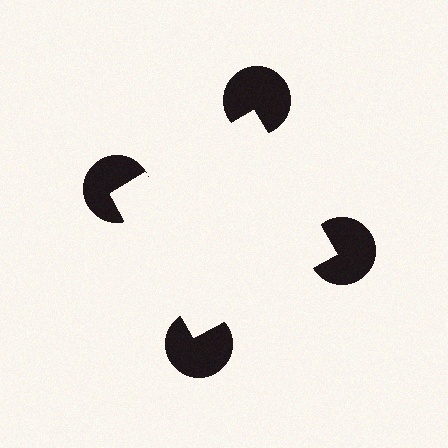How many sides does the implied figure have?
4 sides.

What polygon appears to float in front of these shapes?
An illusory square — its edges are inferred from the aligned wedge cuts in the pac-man discs, not physically drawn.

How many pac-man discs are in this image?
There are 4 — one at each vertex of the illusory square.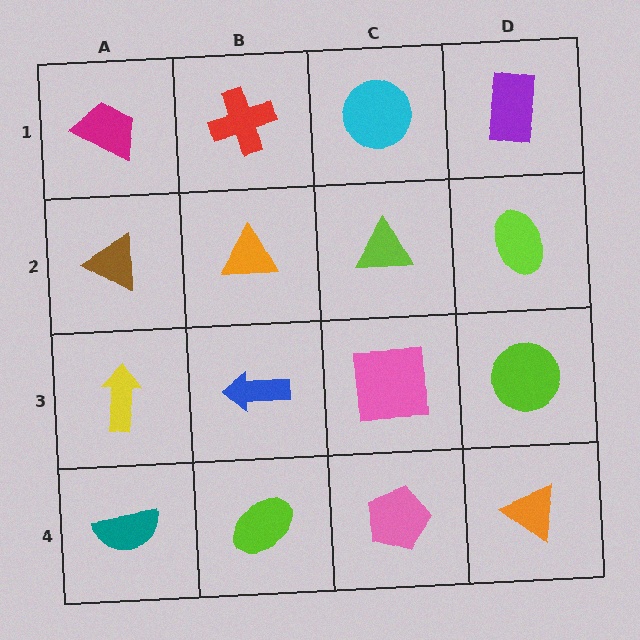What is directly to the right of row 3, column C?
A lime circle.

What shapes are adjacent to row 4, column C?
A pink square (row 3, column C), a lime ellipse (row 4, column B), an orange triangle (row 4, column D).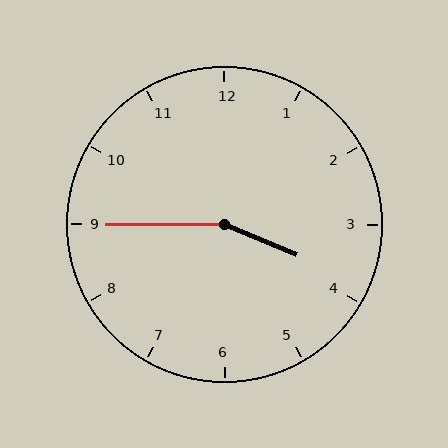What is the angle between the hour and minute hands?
Approximately 158 degrees.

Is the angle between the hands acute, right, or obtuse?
It is obtuse.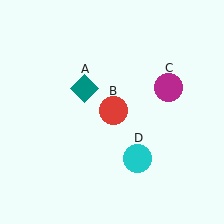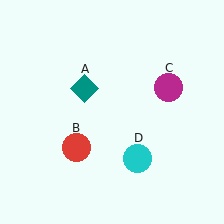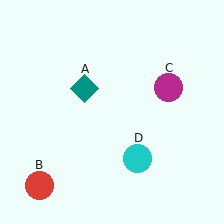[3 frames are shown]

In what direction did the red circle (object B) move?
The red circle (object B) moved down and to the left.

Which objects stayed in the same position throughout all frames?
Teal diamond (object A) and magenta circle (object C) and cyan circle (object D) remained stationary.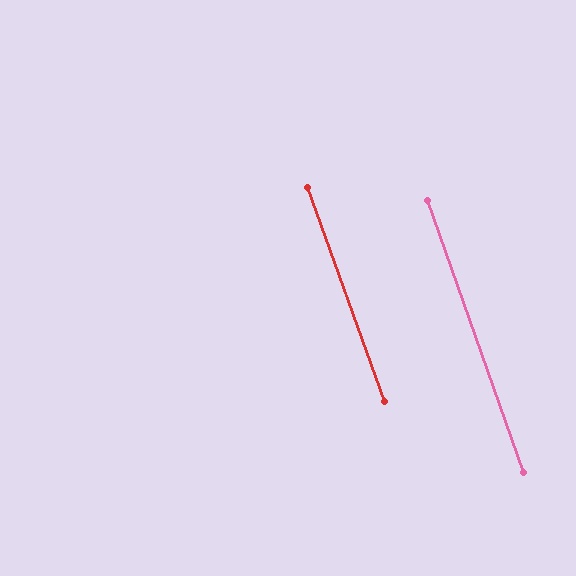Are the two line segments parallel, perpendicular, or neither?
Parallel — their directions differ by only 0.3°.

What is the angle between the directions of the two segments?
Approximately 0 degrees.